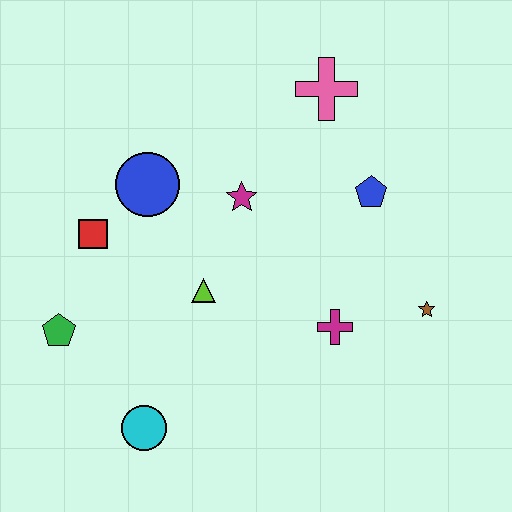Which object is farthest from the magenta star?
The cyan circle is farthest from the magenta star.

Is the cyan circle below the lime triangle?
Yes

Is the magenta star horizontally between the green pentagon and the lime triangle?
No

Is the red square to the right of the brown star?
No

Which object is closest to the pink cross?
The blue pentagon is closest to the pink cross.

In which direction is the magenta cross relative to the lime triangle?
The magenta cross is to the right of the lime triangle.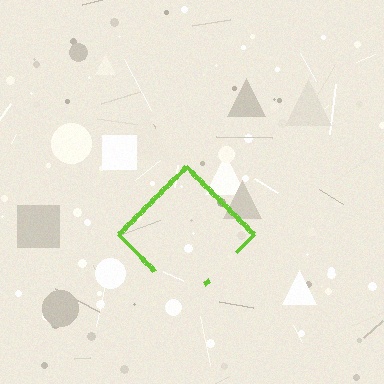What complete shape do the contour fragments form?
The contour fragments form a diamond.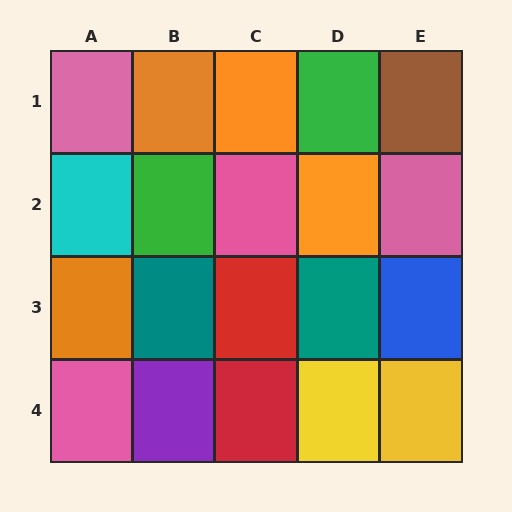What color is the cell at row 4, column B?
Purple.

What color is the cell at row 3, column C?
Red.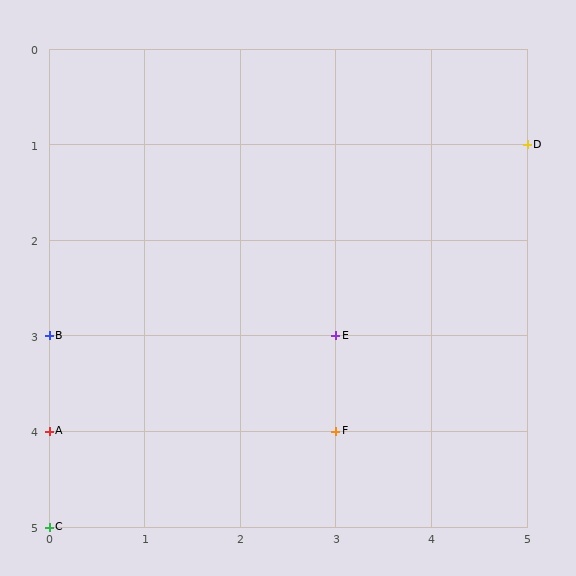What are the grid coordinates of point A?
Point A is at grid coordinates (0, 4).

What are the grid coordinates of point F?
Point F is at grid coordinates (3, 4).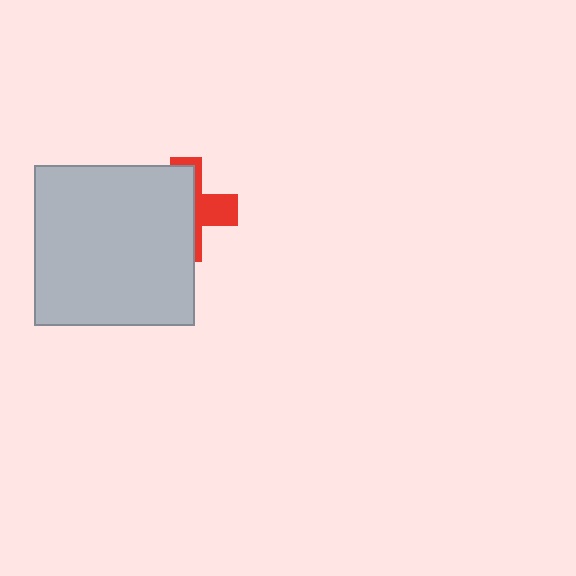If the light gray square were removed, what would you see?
You would see the complete red cross.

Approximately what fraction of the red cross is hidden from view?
Roughly 65% of the red cross is hidden behind the light gray square.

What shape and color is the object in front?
The object in front is a light gray square.